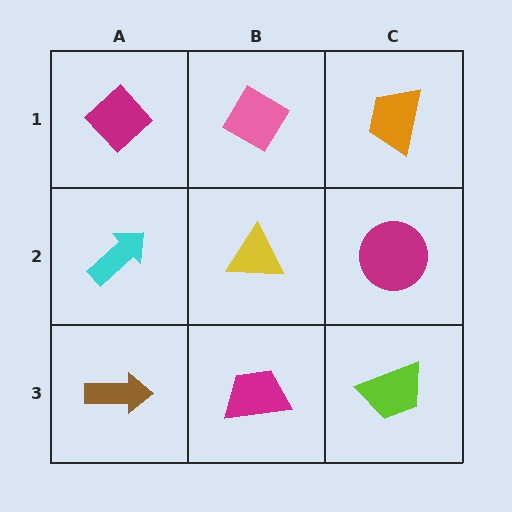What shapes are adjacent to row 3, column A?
A cyan arrow (row 2, column A), a magenta trapezoid (row 3, column B).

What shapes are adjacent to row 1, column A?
A cyan arrow (row 2, column A), a pink diamond (row 1, column B).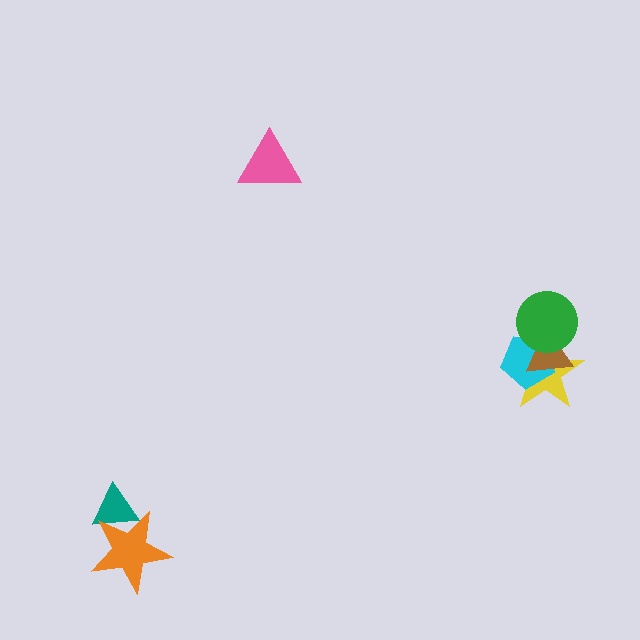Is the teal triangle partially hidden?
Yes, it is partially covered by another shape.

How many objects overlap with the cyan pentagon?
3 objects overlap with the cyan pentagon.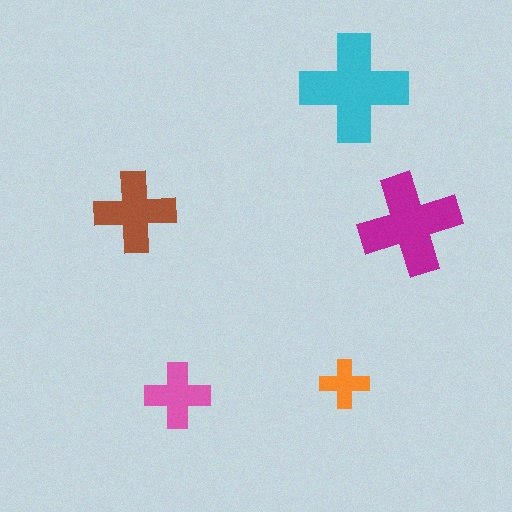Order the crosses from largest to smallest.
the cyan one, the magenta one, the brown one, the pink one, the orange one.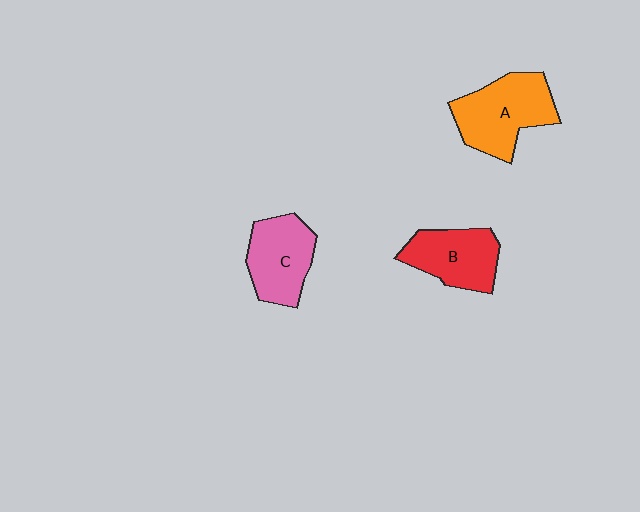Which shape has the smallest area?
Shape B (red).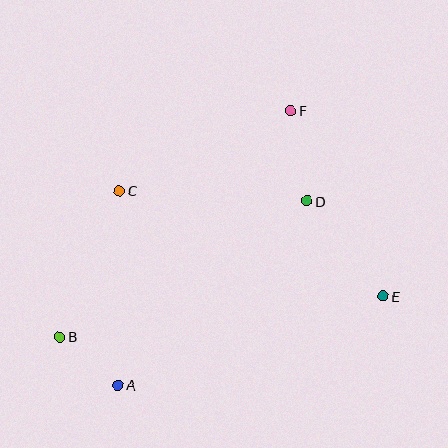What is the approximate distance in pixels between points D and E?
The distance between D and E is approximately 122 pixels.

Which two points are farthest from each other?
Points B and E are farthest from each other.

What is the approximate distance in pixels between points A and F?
The distance between A and F is approximately 324 pixels.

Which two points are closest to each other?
Points A and B are closest to each other.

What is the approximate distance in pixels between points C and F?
The distance between C and F is approximately 189 pixels.